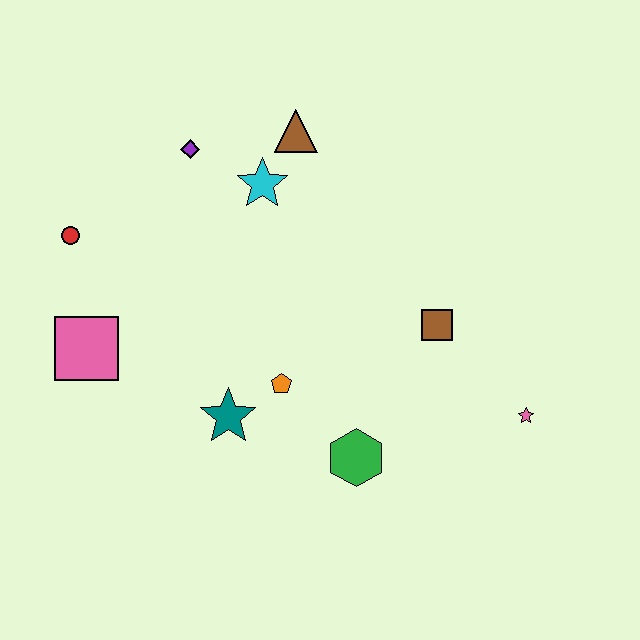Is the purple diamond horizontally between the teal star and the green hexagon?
No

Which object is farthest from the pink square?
The pink star is farthest from the pink square.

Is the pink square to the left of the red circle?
No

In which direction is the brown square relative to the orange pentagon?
The brown square is to the right of the orange pentagon.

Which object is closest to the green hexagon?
The orange pentagon is closest to the green hexagon.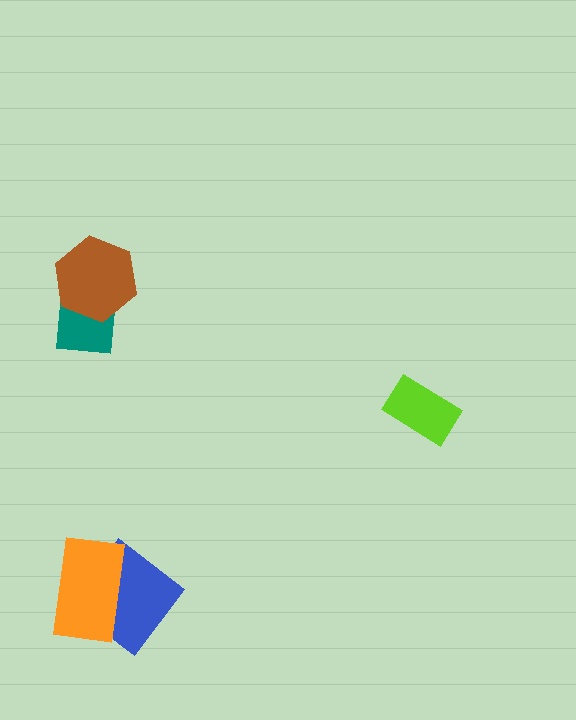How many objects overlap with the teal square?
1 object overlaps with the teal square.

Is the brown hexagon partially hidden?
No, no other shape covers it.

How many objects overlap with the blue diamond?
1 object overlaps with the blue diamond.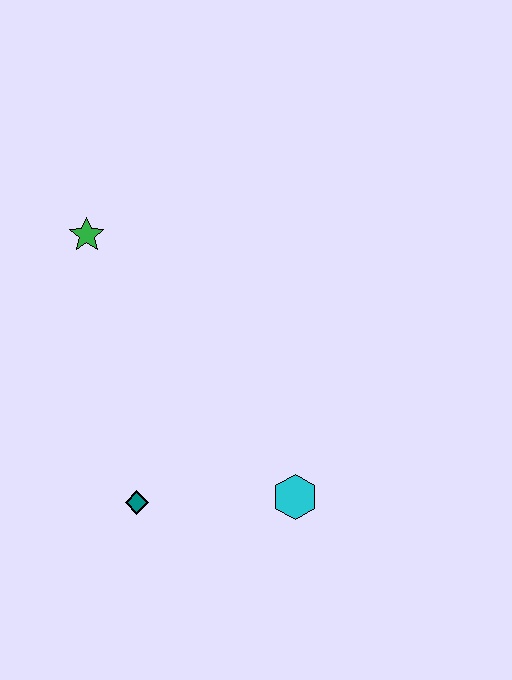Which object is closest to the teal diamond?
The cyan hexagon is closest to the teal diamond.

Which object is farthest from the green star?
The cyan hexagon is farthest from the green star.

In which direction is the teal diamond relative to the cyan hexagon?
The teal diamond is to the left of the cyan hexagon.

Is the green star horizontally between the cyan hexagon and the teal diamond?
No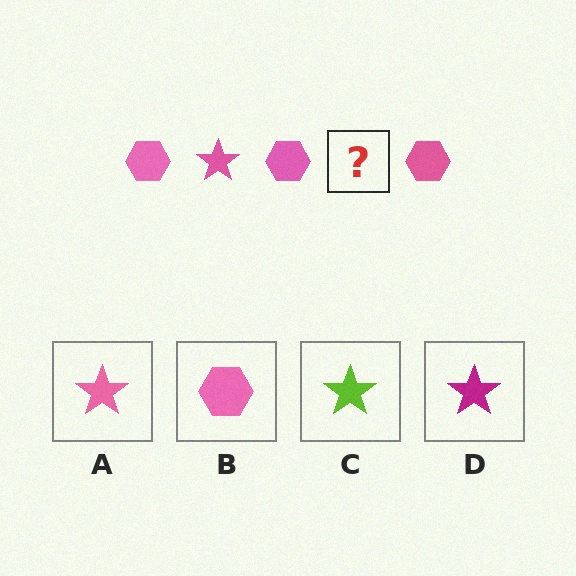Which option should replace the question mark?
Option A.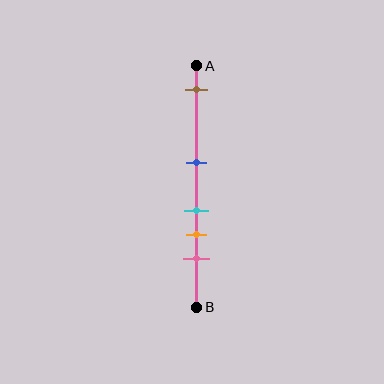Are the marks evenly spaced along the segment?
No, the marks are not evenly spaced.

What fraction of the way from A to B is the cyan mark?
The cyan mark is approximately 60% (0.6) of the way from A to B.